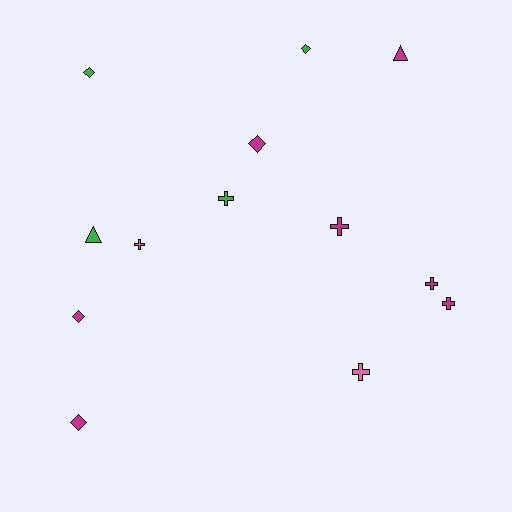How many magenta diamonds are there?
There are 3 magenta diamonds.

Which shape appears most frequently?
Cross, with 6 objects.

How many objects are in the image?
There are 13 objects.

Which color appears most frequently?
Magenta, with 7 objects.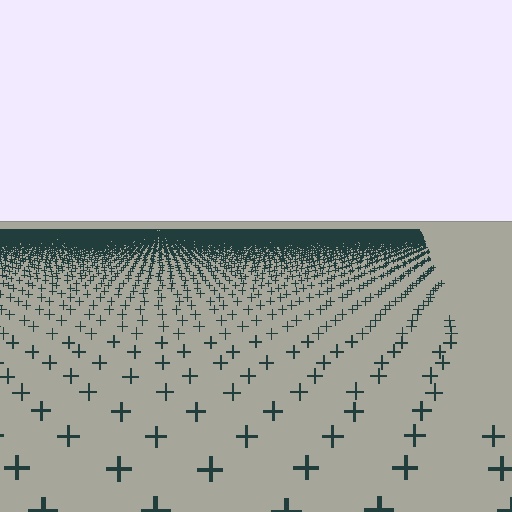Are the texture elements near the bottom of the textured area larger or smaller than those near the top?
Larger. Near the bottom, elements are closer to the viewer and appear at a bigger on-screen size.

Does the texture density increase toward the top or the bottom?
Density increases toward the top.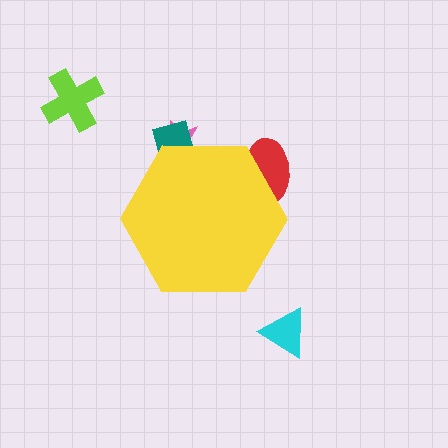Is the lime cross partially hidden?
No, the lime cross is fully visible.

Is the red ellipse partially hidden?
Yes, the red ellipse is partially hidden behind the yellow hexagon.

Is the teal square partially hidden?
Yes, the teal square is partially hidden behind the yellow hexagon.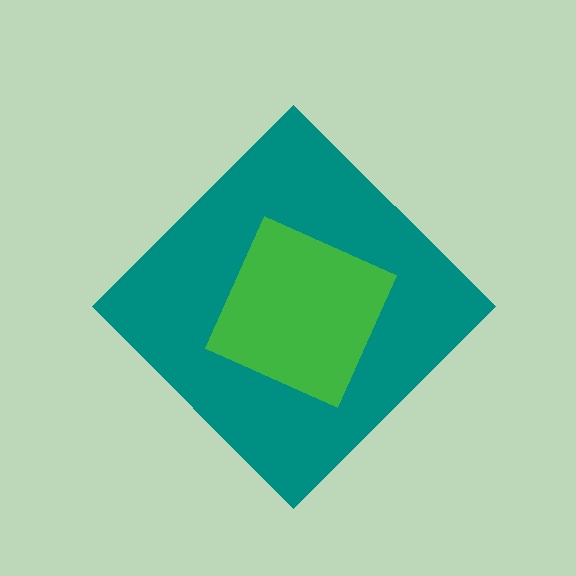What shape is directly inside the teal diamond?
The green square.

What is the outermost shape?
The teal diamond.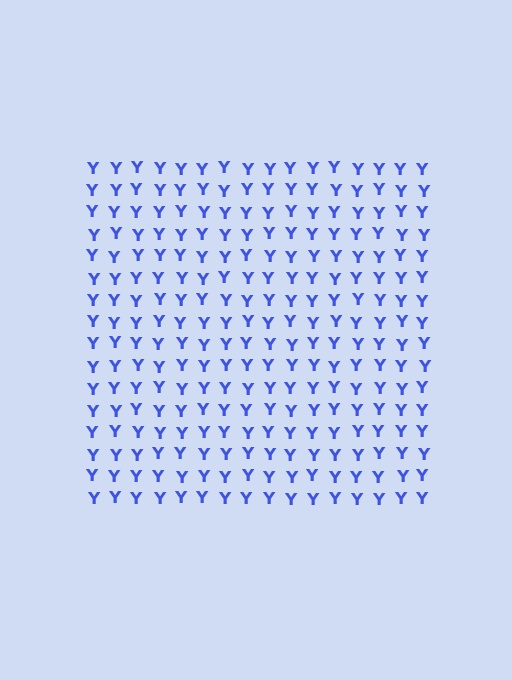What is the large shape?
The large shape is a square.